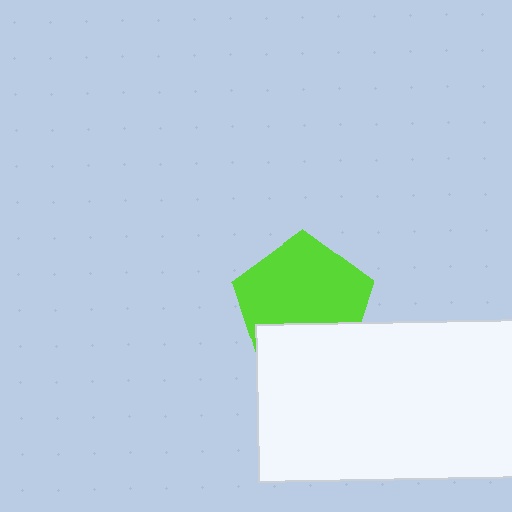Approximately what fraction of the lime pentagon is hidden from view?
Roughly 31% of the lime pentagon is hidden behind the white rectangle.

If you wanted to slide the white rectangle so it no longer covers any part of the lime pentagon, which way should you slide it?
Slide it down — that is the most direct way to separate the two shapes.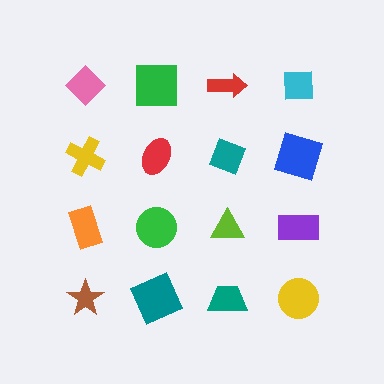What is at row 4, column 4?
A yellow circle.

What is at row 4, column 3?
A teal trapezoid.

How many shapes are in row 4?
4 shapes.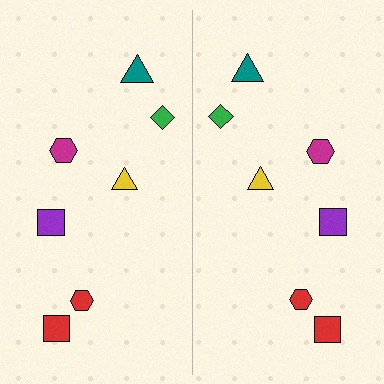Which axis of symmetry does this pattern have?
The pattern has a vertical axis of symmetry running through the center of the image.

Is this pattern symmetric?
Yes, this pattern has bilateral (reflection) symmetry.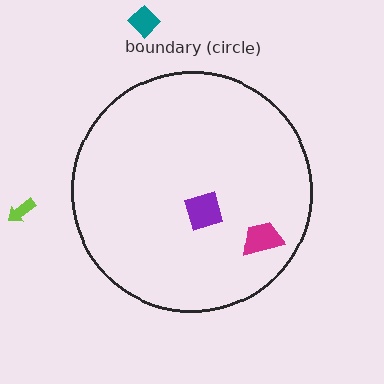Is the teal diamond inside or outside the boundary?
Outside.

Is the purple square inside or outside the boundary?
Inside.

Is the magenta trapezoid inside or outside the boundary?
Inside.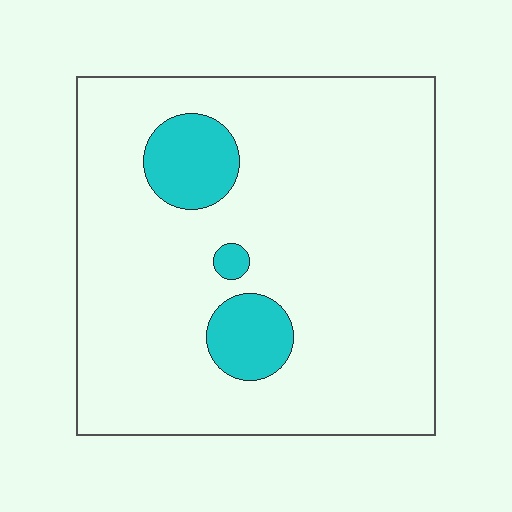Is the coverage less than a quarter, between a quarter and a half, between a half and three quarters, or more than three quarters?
Less than a quarter.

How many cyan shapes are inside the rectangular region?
3.